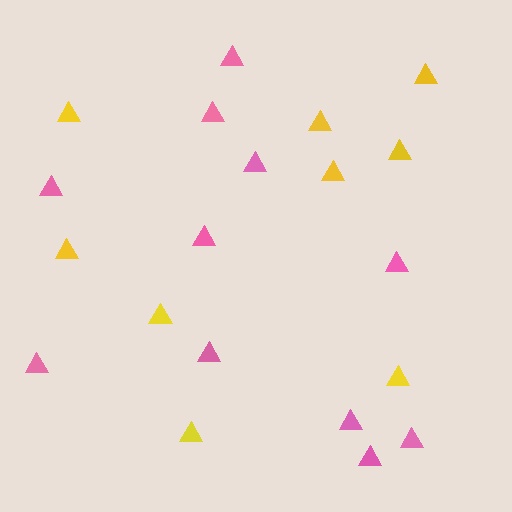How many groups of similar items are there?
There are 2 groups: one group of yellow triangles (9) and one group of pink triangles (11).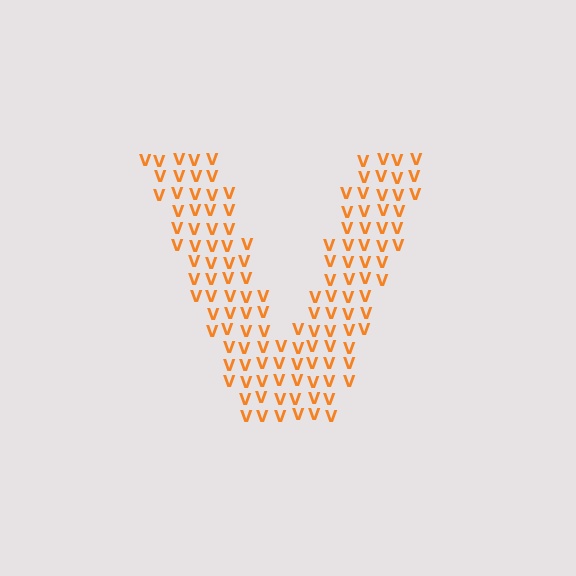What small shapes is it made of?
It is made of small letter V's.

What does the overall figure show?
The overall figure shows the letter V.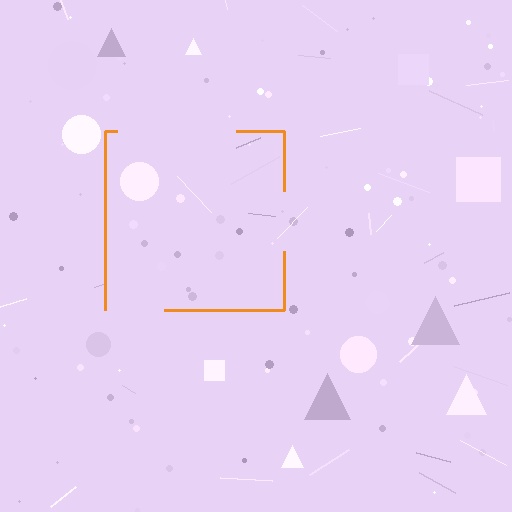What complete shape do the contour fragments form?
The contour fragments form a square.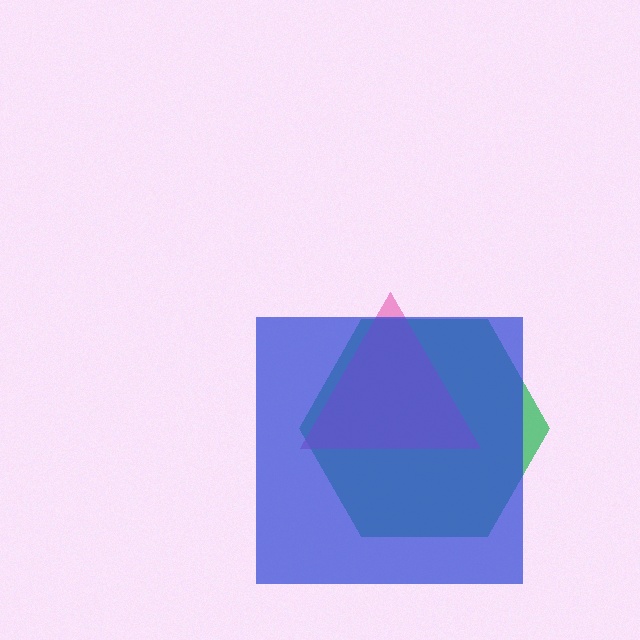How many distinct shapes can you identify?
There are 3 distinct shapes: a green hexagon, a pink triangle, a blue square.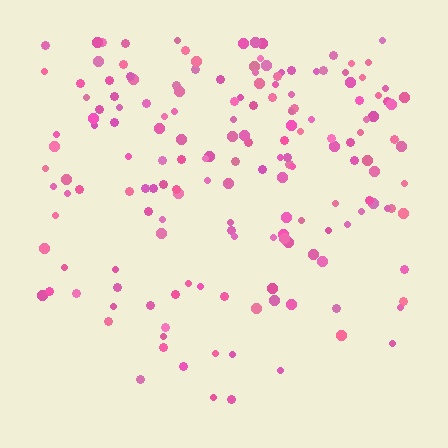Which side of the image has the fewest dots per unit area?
The bottom.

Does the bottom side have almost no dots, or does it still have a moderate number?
Still a moderate number, just noticeably fewer than the top.